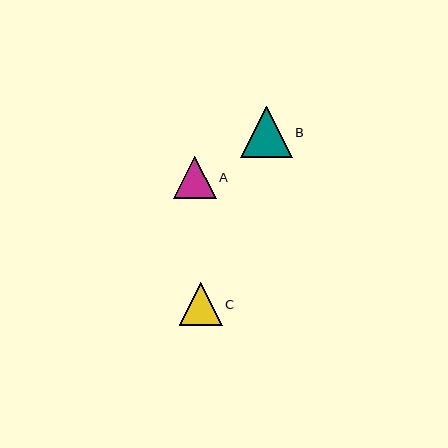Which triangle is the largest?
Triangle B is the largest with a size of approximately 51 pixels.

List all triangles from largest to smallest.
From largest to smallest: B, A, C.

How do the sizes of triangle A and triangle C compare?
Triangle A and triangle C are approximately the same size.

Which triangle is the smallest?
Triangle C is the smallest with a size of approximately 43 pixels.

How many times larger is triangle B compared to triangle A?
Triangle B is approximately 1.2 times the size of triangle A.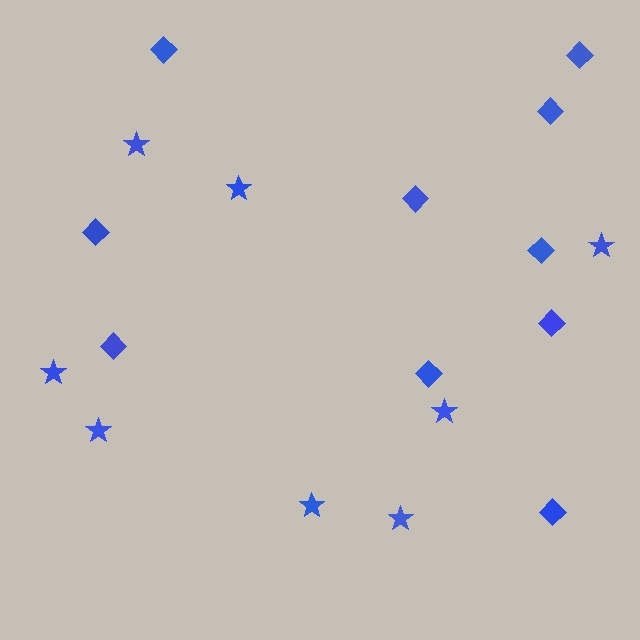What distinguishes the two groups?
There are 2 groups: one group of stars (8) and one group of diamonds (10).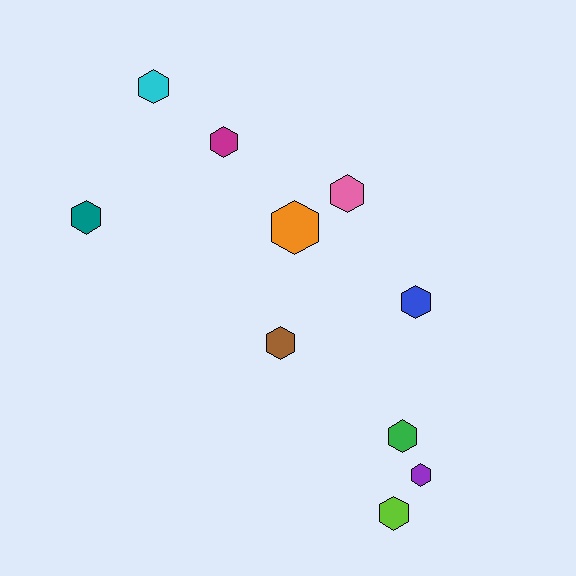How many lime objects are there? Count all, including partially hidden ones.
There is 1 lime object.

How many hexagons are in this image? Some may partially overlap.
There are 10 hexagons.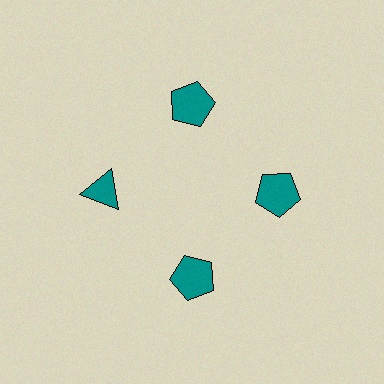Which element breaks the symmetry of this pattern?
The teal triangle at roughly the 9 o'clock position breaks the symmetry. All other shapes are teal pentagons.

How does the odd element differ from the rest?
It has a different shape: triangle instead of pentagon.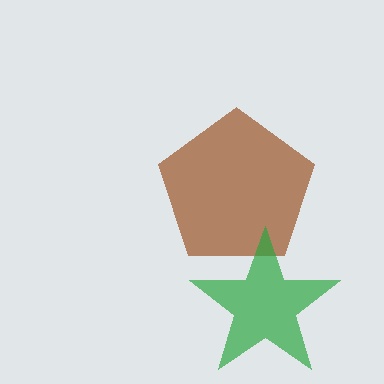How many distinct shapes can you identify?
There are 2 distinct shapes: a brown pentagon, a green star.